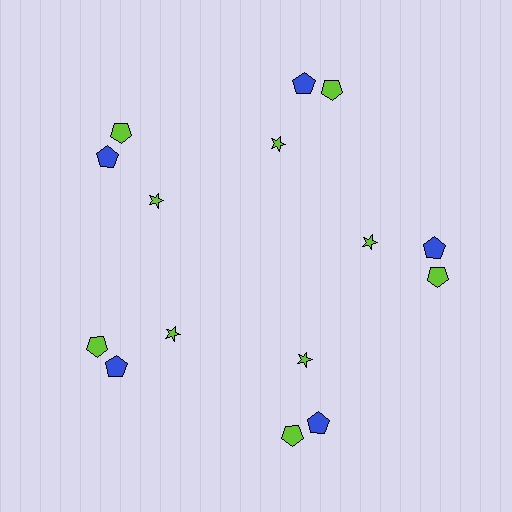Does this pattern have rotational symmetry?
Yes, this pattern has 5-fold rotational symmetry. It looks the same after rotating 72 degrees around the center.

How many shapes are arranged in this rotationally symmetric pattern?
There are 15 shapes, arranged in 5 groups of 3.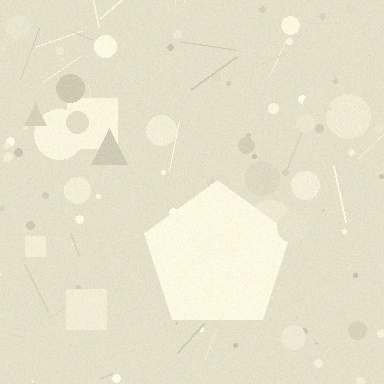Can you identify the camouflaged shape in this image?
The camouflaged shape is a pentagon.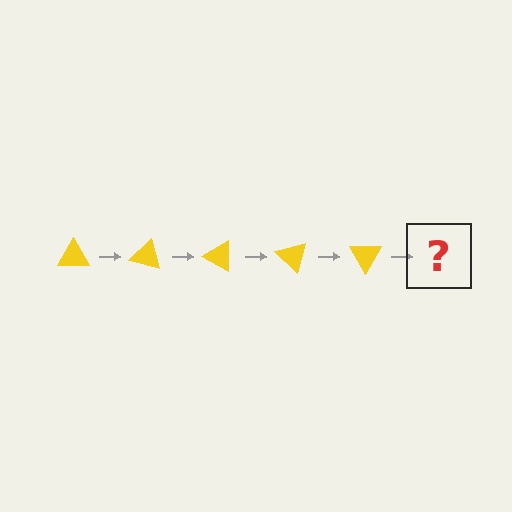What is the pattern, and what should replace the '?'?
The pattern is that the triangle rotates 15 degrees each step. The '?' should be a yellow triangle rotated 75 degrees.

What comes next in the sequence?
The next element should be a yellow triangle rotated 75 degrees.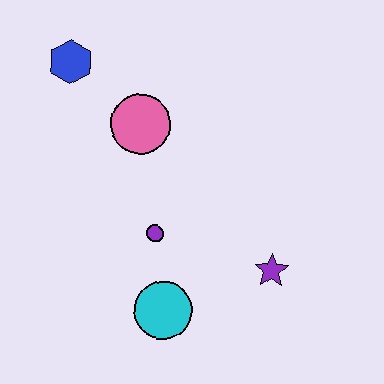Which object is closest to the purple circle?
The cyan circle is closest to the purple circle.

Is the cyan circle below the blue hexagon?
Yes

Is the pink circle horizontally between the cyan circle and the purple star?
No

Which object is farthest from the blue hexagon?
The purple star is farthest from the blue hexagon.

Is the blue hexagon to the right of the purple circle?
No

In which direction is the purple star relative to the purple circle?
The purple star is to the right of the purple circle.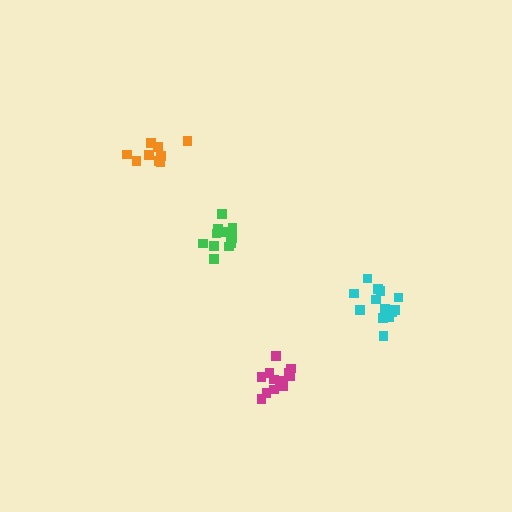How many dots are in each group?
Group 1: 13 dots, Group 2: 9 dots, Group 3: 12 dots, Group 4: 13 dots (47 total).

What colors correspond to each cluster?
The clusters are colored: magenta, orange, green, cyan.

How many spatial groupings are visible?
There are 4 spatial groupings.